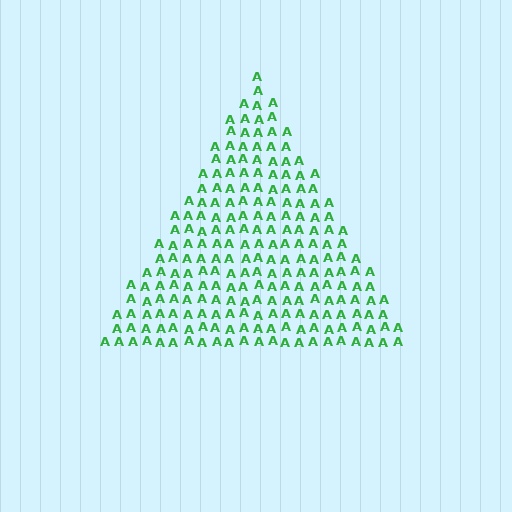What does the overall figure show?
The overall figure shows a triangle.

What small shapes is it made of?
It is made of small letter A's.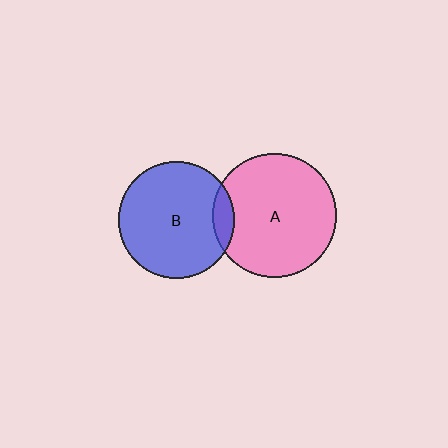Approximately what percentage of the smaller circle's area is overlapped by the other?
Approximately 10%.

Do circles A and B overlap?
Yes.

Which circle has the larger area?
Circle A (pink).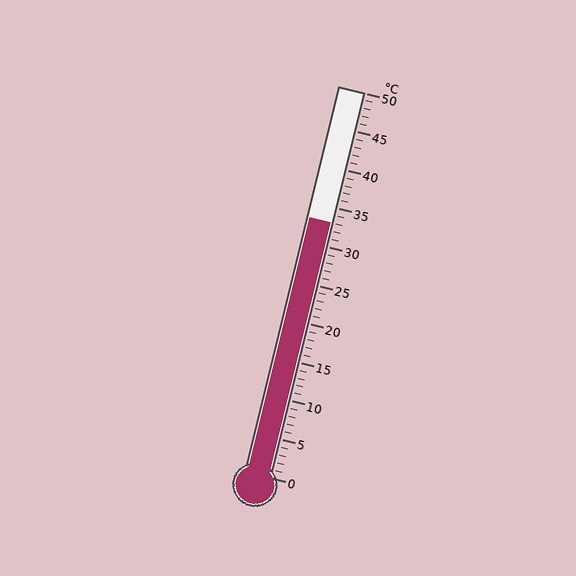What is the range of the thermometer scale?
The thermometer scale ranges from 0°C to 50°C.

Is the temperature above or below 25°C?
The temperature is above 25°C.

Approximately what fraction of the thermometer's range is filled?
The thermometer is filled to approximately 65% of its range.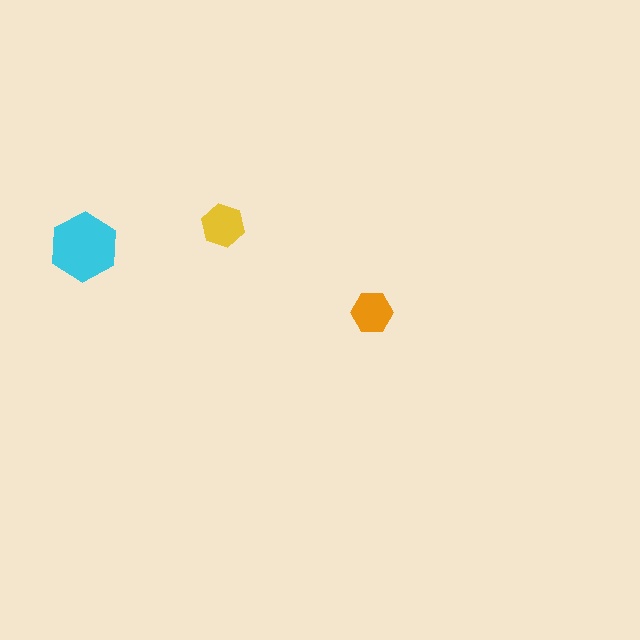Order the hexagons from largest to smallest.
the cyan one, the yellow one, the orange one.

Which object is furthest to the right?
The orange hexagon is rightmost.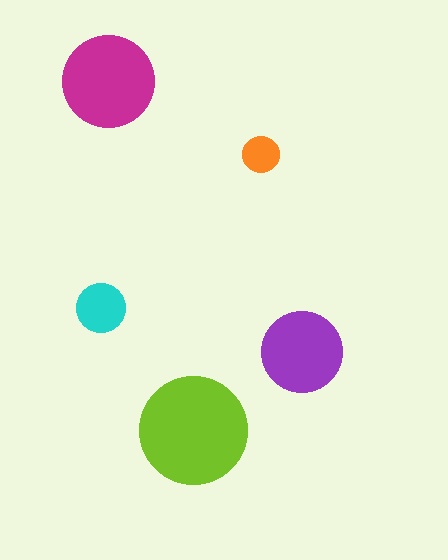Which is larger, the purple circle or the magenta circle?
The magenta one.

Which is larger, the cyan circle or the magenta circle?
The magenta one.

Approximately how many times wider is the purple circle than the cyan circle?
About 1.5 times wider.